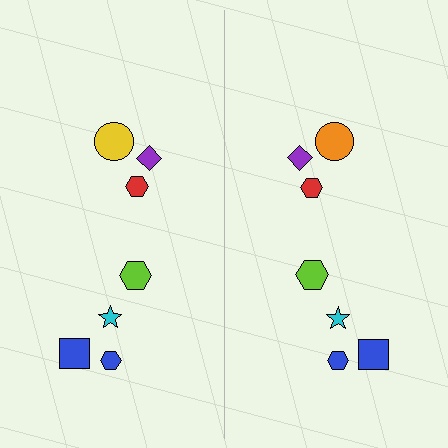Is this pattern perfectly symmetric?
No, the pattern is not perfectly symmetric. The orange circle on the right side breaks the symmetry — its mirror counterpart is yellow.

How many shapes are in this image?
There are 14 shapes in this image.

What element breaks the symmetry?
The orange circle on the right side breaks the symmetry — its mirror counterpart is yellow.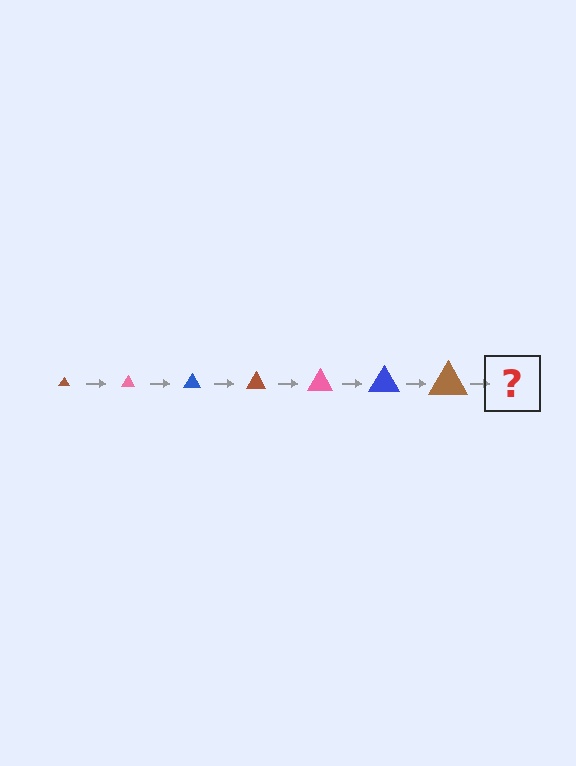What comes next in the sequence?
The next element should be a pink triangle, larger than the previous one.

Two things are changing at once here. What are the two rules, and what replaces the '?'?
The two rules are that the triangle grows larger each step and the color cycles through brown, pink, and blue. The '?' should be a pink triangle, larger than the previous one.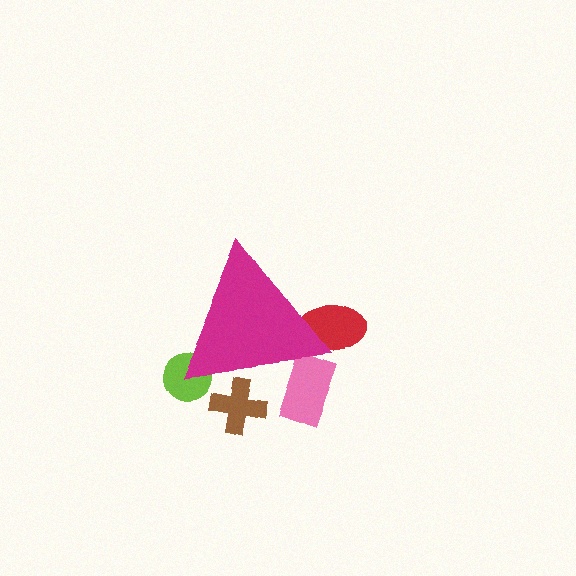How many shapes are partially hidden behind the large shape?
4 shapes are partially hidden.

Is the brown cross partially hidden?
Yes, the brown cross is partially hidden behind the magenta triangle.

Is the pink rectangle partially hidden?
Yes, the pink rectangle is partially hidden behind the magenta triangle.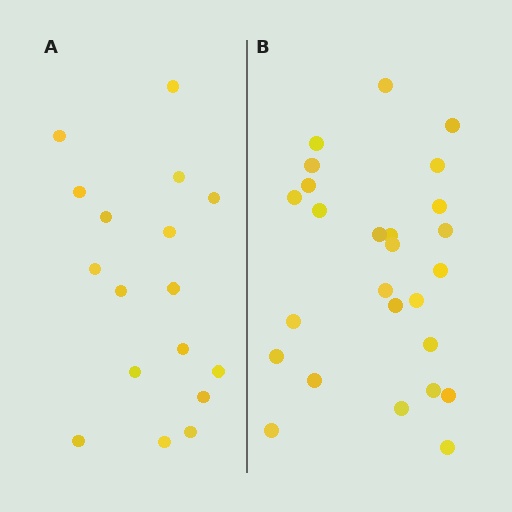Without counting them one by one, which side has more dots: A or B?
Region B (the right region) has more dots.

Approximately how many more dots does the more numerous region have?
Region B has roughly 8 or so more dots than region A.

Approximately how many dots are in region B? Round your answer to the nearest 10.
About 30 dots. (The exact count is 26, which rounds to 30.)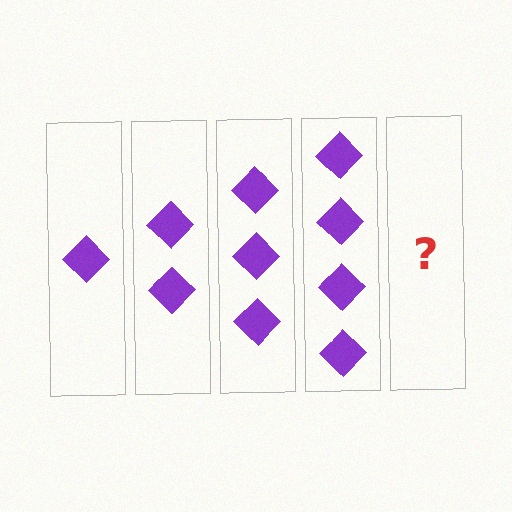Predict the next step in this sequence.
The next step is 5 diamonds.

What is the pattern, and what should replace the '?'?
The pattern is that each step adds one more diamond. The '?' should be 5 diamonds.